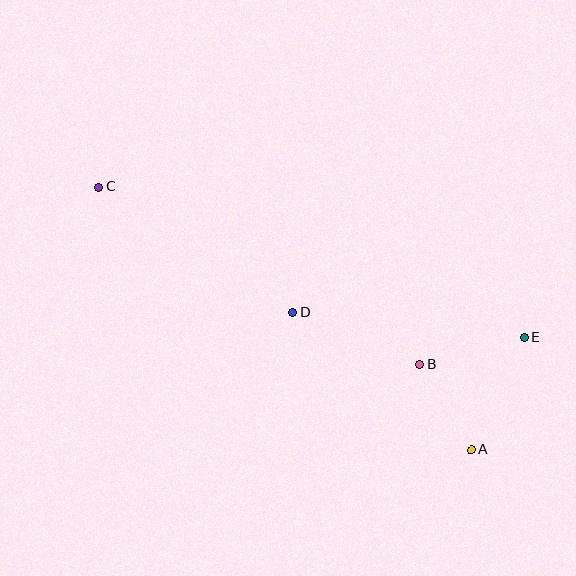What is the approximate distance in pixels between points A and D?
The distance between A and D is approximately 226 pixels.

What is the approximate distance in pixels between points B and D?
The distance between B and D is approximately 137 pixels.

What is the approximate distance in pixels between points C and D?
The distance between C and D is approximately 231 pixels.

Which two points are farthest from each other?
Points A and C are farthest from each other.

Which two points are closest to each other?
Points A and B are closest to each other.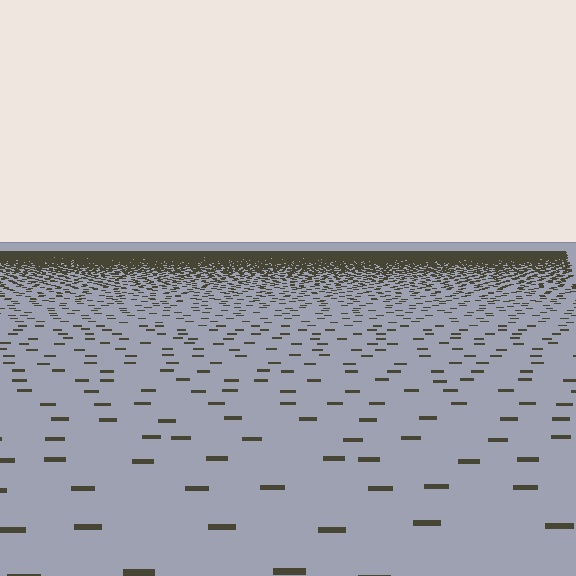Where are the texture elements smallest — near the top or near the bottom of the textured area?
Near the top.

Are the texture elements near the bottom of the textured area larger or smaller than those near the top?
Larger. Near the bottom, elements are closer to the viewer and appear at a bigger on-screen size.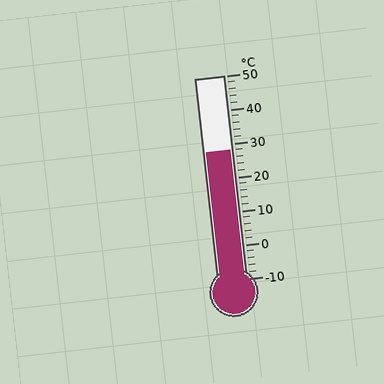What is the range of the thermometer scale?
The thermometer scale ranges from -10°C to 50°C.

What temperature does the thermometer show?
The thermometer shows approximately 28°C.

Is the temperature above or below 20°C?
The temperature is above 20°C.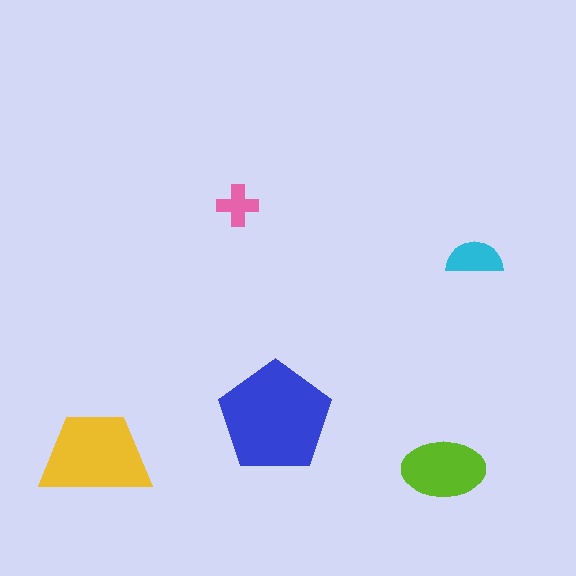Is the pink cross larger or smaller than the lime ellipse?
Smaller.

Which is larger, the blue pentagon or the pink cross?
The blue pentagon.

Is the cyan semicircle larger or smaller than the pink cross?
Larger.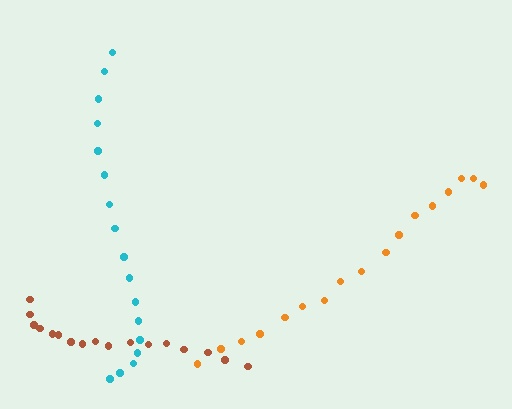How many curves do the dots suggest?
There are 3 distinct paths.